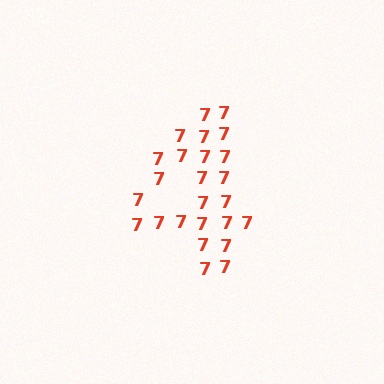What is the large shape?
The large shape is the digit 4.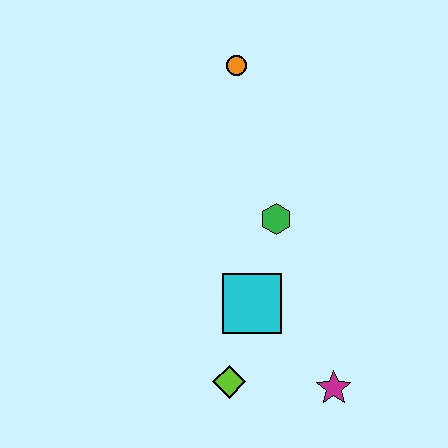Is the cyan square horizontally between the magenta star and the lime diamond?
Yes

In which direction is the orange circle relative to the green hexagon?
The orange circle is above the green hexagon.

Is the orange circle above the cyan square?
Yes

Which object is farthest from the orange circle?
The magenta star is farthest from the orange circle.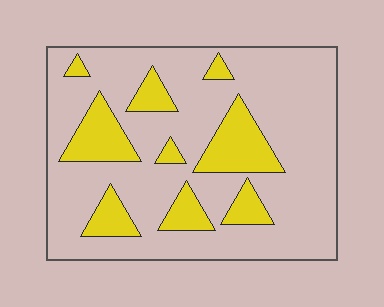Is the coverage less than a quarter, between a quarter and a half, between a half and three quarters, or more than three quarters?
Less than a quarter.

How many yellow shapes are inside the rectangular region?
9.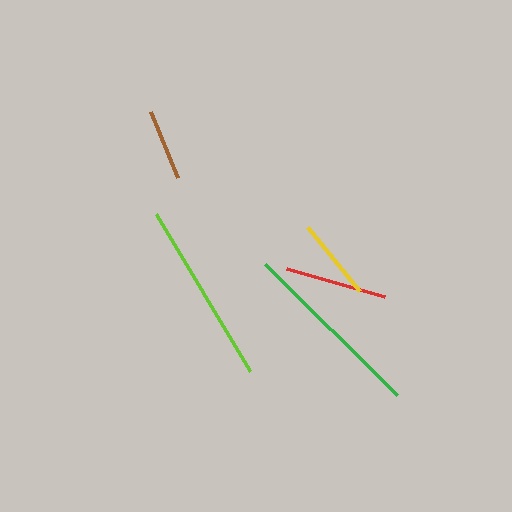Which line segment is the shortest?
The brown line is the shortest at approximately 71 pixels.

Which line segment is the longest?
The green line is the longest at approximately 185 pixels.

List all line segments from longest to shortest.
From longest to shortest: green, lime, red, yellow, brown.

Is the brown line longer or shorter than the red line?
The red line is longer than the brown line.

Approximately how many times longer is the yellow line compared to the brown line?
The yellow line is approximately 1.2 times the length of the brown line.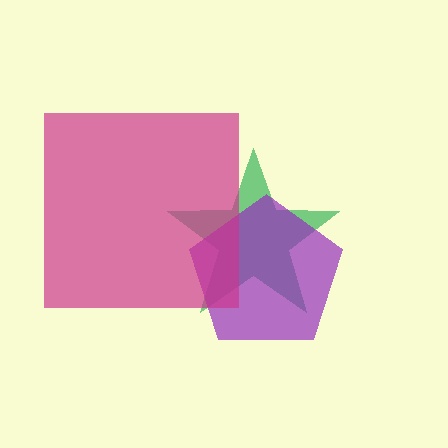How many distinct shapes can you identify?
There are 3 distinct shapes: a green star, a purple pentagon, a magenta square.